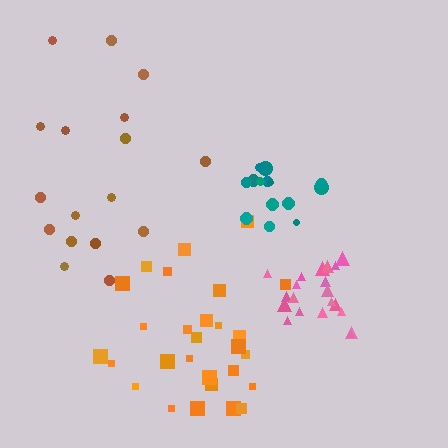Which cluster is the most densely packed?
Pink.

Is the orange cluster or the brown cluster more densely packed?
Orange.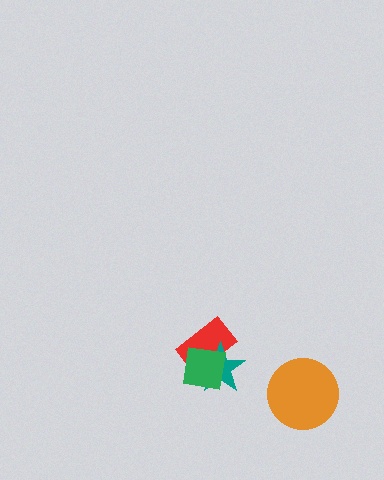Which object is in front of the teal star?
The green square is in front of the teal star.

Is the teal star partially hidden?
Yes, it is partially covered by another shape.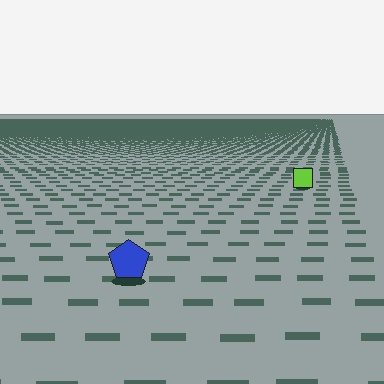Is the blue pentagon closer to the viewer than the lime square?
Yes. The blue pentagon is closer — you can tell from the texture gradient: the ground texture is coarser near it.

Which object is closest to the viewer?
The blue pentagon is closest. The texture marks near it are larger and more spread out.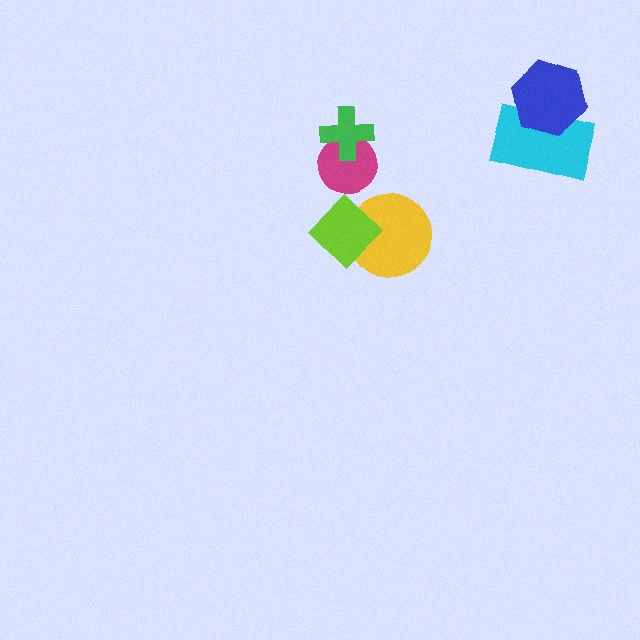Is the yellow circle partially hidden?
Yes, it is partially covered by another shape.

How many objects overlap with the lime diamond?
1 object overlaps with the lime diamond.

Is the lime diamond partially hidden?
No, no other shape covers it.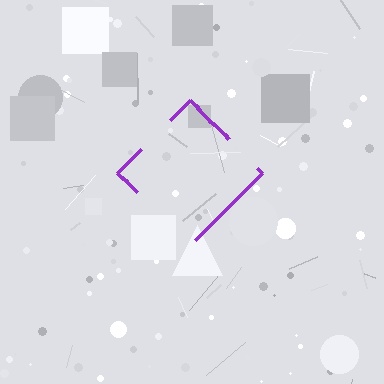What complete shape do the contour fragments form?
The contour fragments form a diamond.